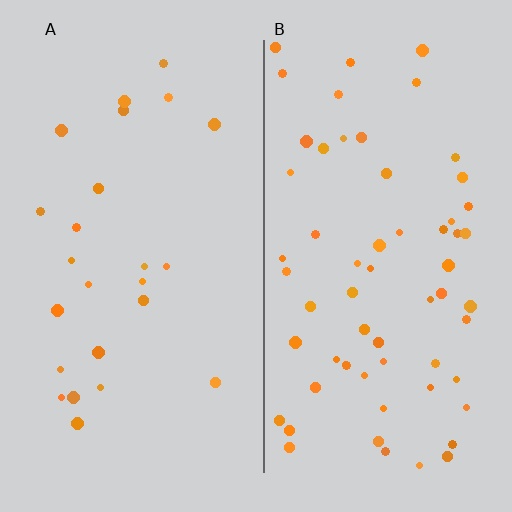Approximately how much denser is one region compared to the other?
Approximately 2.6× — region B over region A.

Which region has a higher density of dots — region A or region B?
B (the right).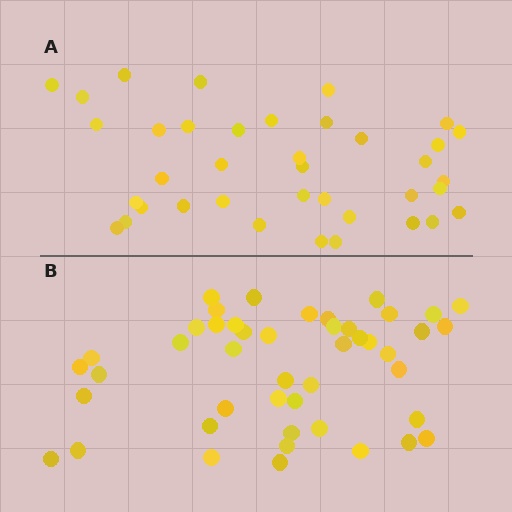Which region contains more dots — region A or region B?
Region B (the bottom region) has more dots.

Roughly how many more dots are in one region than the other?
Region B has roughly 8 or so more dots than region A.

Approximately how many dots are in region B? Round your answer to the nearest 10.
About 50 dots. (The exact count is 46, which rounds to 50.)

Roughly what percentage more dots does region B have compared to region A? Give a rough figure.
About 20% more.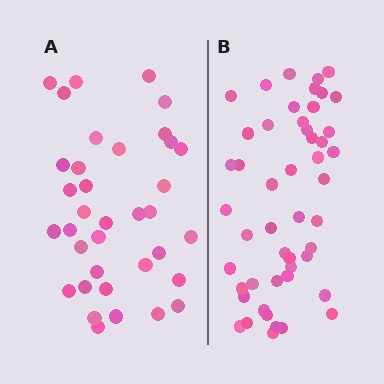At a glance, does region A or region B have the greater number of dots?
Region B (the right region) has more dots.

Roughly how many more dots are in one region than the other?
Region B has approximately 15 more dots than region A.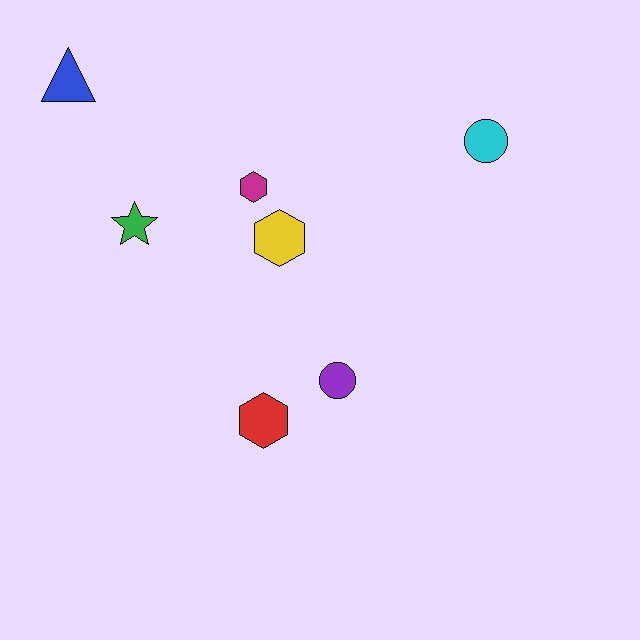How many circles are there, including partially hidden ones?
There are 2 circles.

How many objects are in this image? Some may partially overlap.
There are 7 objects.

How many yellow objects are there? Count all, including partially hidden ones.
There is 1 yellow object.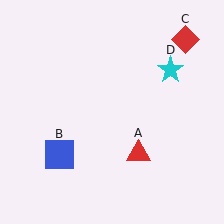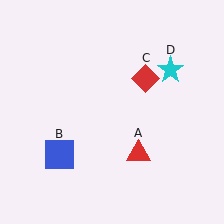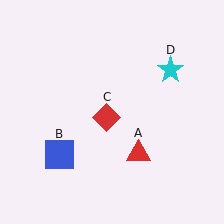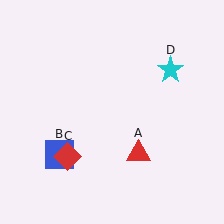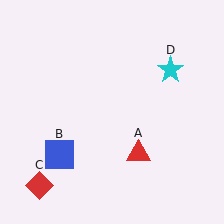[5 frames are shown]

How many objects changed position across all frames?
1 object changed position: red diamond (object C).